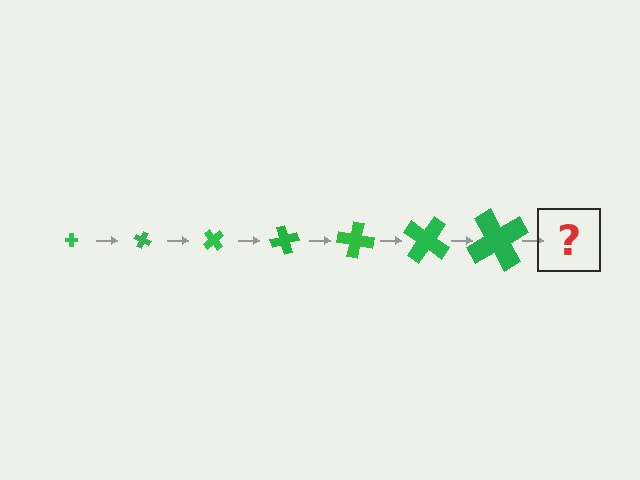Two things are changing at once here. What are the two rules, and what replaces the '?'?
The two rules are that the cross grows larger each step and it rotates 25 degrees each step. The '?' should be a cross, larger than the previous one and rotated 175 degrees from the start.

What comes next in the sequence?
The next element should be a cross, larger than the previous one and rotated 175 degrees from the start.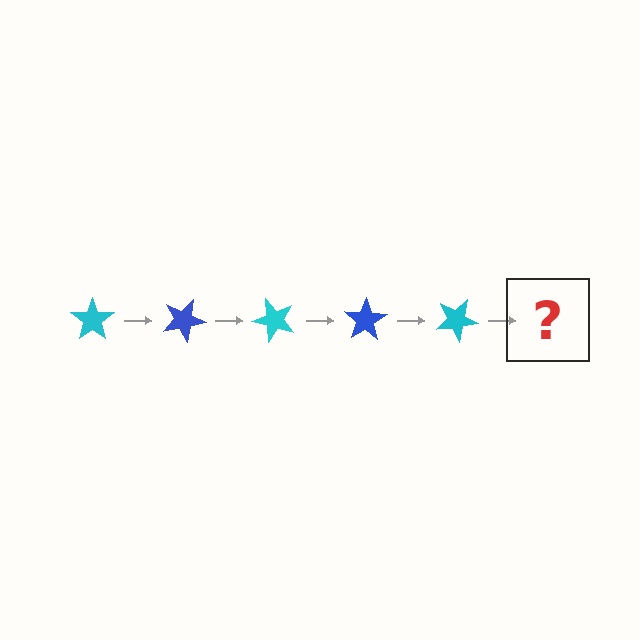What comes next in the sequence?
The next element should be a blue star, rotated 125 degrees from the start.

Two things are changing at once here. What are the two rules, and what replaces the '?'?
The two rules are that it rotates 25 degrees each step and the color cycles through cyan and blue. The '?' should be a blue star, rotated 125 degrees from the start.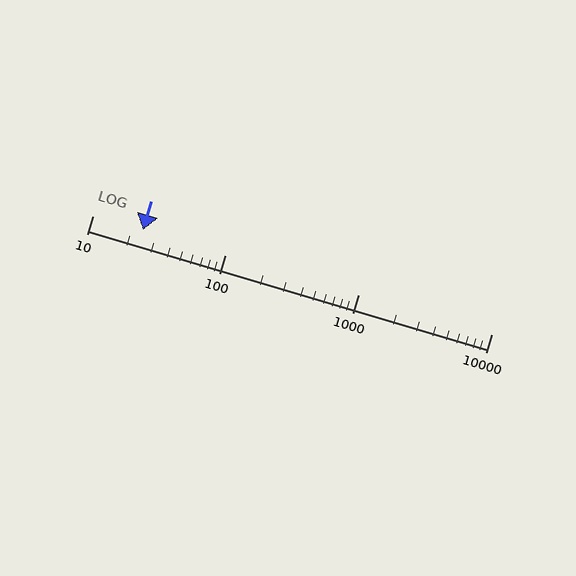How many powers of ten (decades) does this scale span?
The scale spans 3 decades, from 10 to 10000.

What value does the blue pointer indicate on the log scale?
The pointer indicates approximately 24.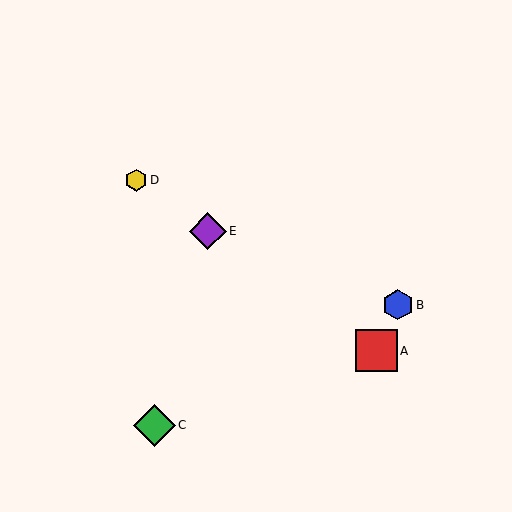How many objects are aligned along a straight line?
3 objects (A, D, E) are aligned along a straight line.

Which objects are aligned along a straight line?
Objects A, D, E are aligned along a straight line.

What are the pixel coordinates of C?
Object C is at (155, 425).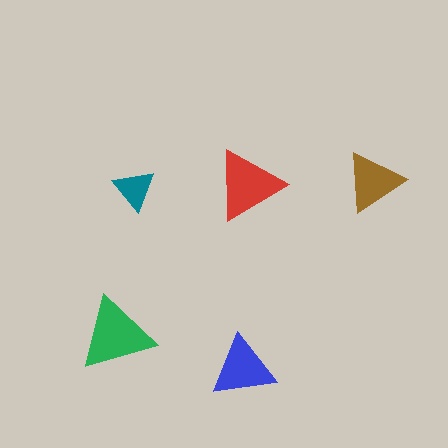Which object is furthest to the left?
The green triangle is leftmost.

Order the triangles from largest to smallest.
the green one, the red one, the blue one, the brown one, the teal one.